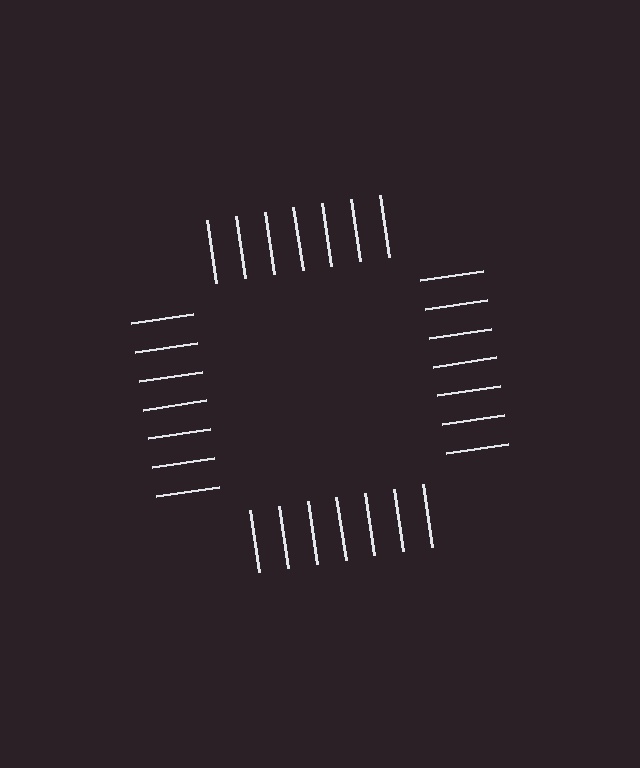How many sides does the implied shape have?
4 sides — the line-ends trace a square.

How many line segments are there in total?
28 — 7 along each of the 4 edges.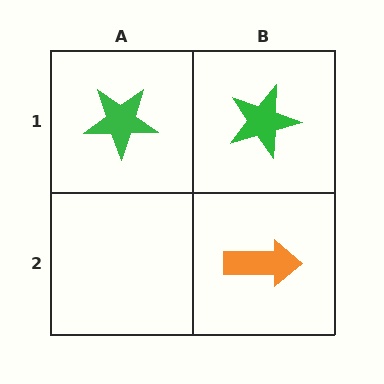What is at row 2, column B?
An orange arrow.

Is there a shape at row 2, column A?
No, that cell is empty.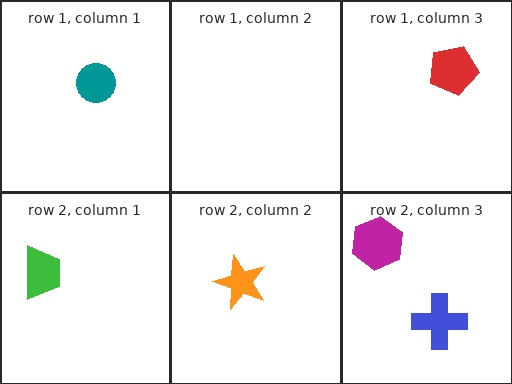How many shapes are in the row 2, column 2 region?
1.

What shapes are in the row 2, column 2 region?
The orange star.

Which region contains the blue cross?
The row 2, column 3 region.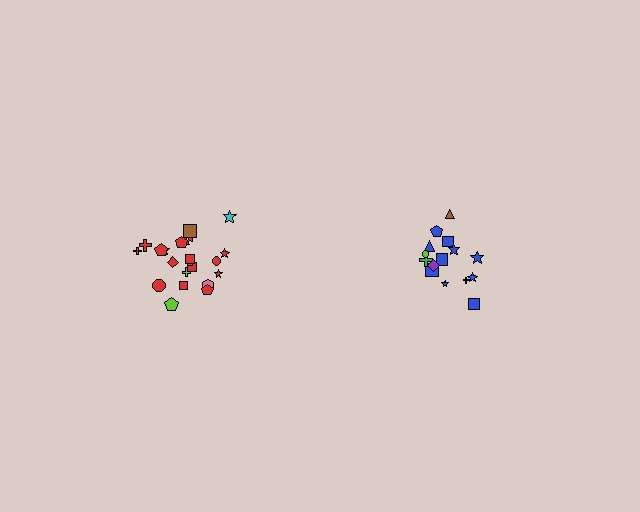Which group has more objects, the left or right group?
The left group.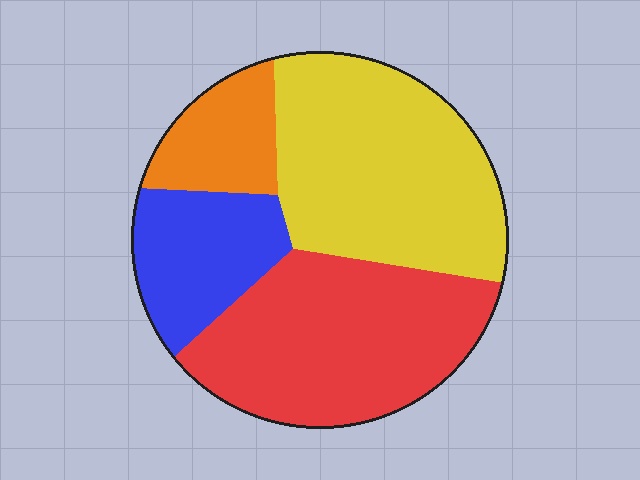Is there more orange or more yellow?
Yellow.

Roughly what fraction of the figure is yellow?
Yellow takes up between a quarter and a half of the figure.